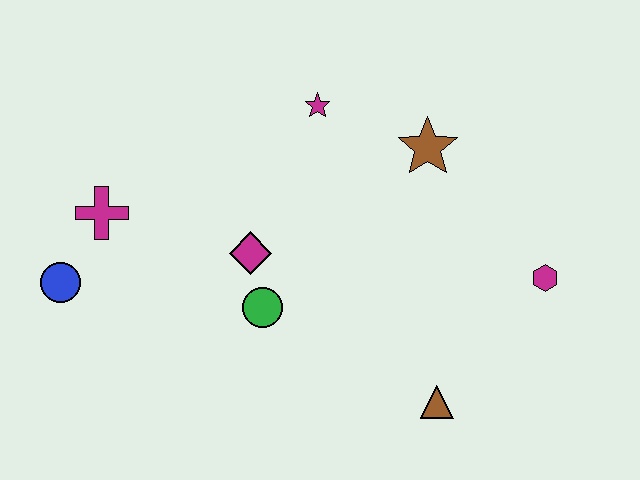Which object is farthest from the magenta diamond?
The magenta hexagon is farthest from the magenta diamond.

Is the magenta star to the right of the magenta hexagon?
No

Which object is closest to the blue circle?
The magenta cross is closest to the blue circle.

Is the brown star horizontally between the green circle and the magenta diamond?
No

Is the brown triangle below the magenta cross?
Yes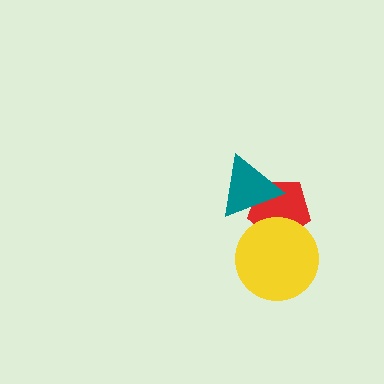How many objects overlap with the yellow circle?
1 object overlaps with the yellow circle.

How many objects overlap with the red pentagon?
2 objects overlap with the red pentagon.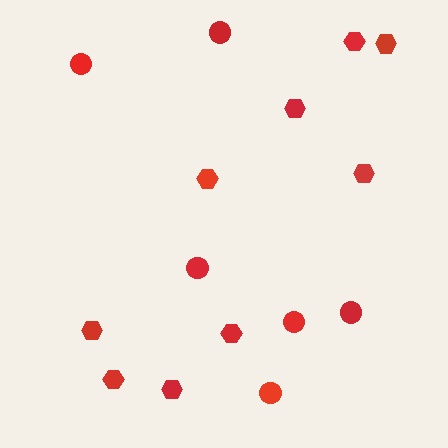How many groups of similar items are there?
There are 2 groups: one group of hexagons (9) and one group of circles (6).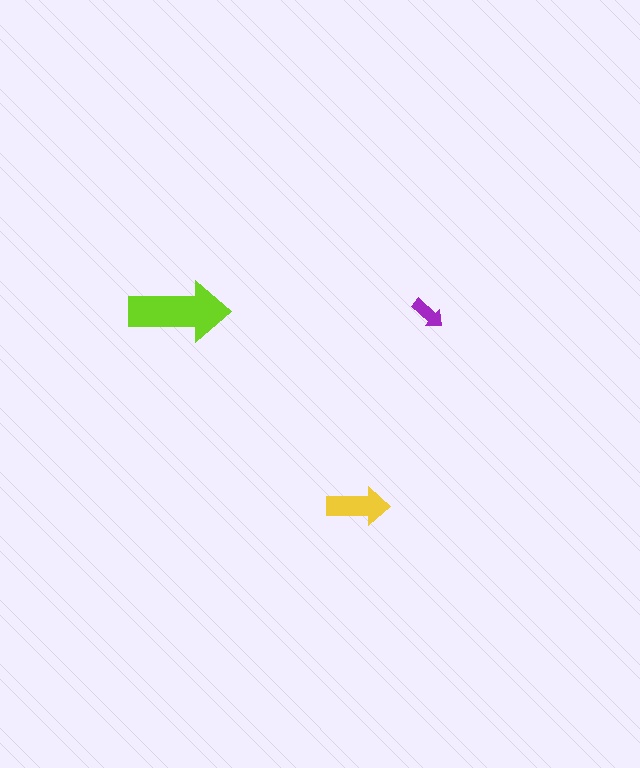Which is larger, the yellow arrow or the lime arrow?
The lime one.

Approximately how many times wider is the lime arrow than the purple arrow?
About 3 times wider.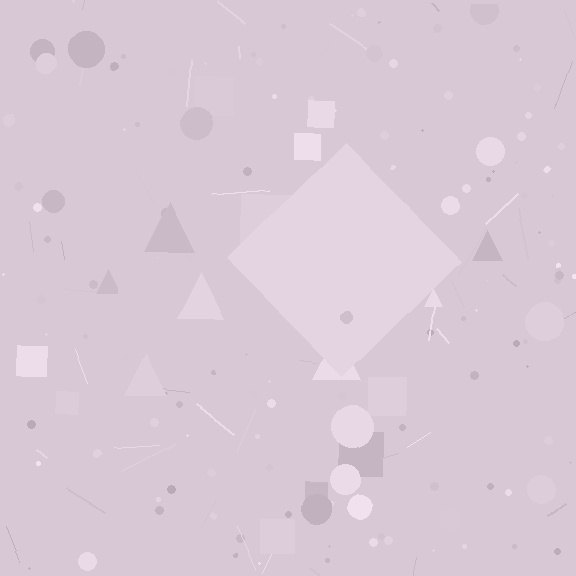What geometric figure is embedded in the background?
A diamond is embedded in the background.